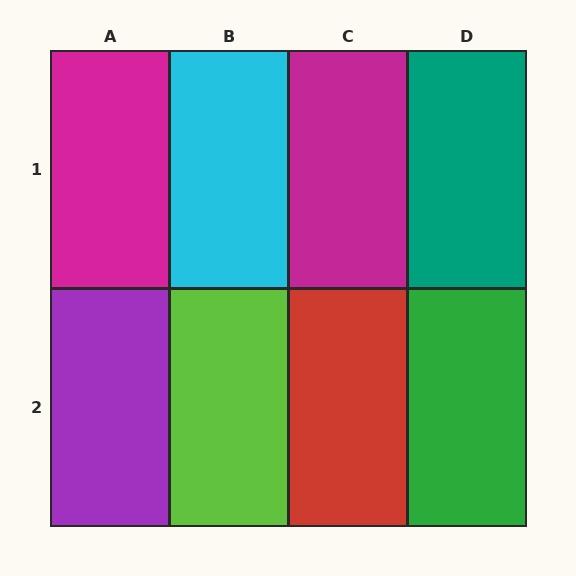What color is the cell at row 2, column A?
Purple.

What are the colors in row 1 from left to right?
Magenta, cyan, magenta, teal.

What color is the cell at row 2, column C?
Red.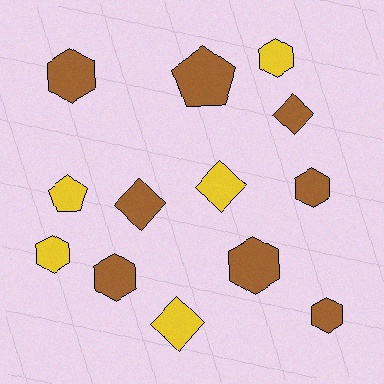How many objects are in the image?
There are 13 objects.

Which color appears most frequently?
Brown, with 8 objects.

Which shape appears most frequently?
Hexagon, with 7 objects.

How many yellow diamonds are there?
There are 2 yellow diamonds.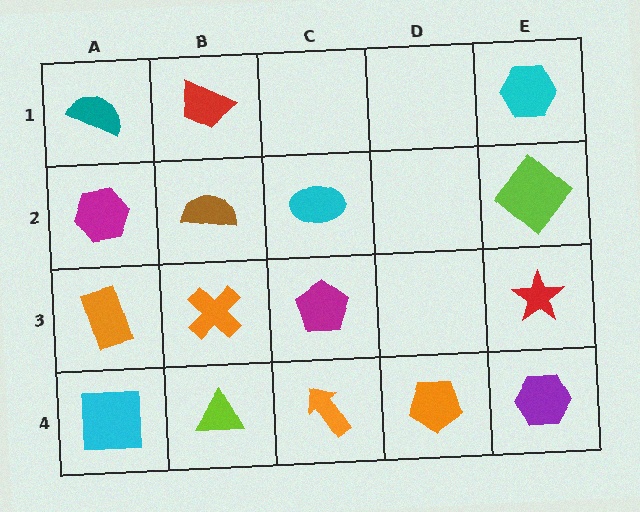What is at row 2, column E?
A lime diamond.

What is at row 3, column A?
An orange rectangle.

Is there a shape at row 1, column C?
No, that cell is empty.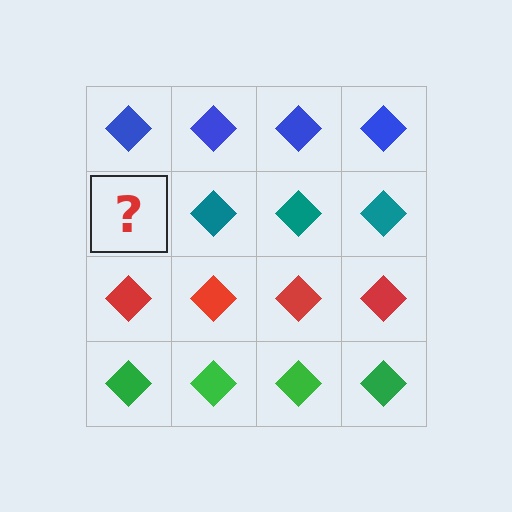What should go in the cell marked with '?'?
The missing cell should contain a teal diamond.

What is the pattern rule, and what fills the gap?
The rule is that each row has a consistent color. The gap should be filled with a teal diamond.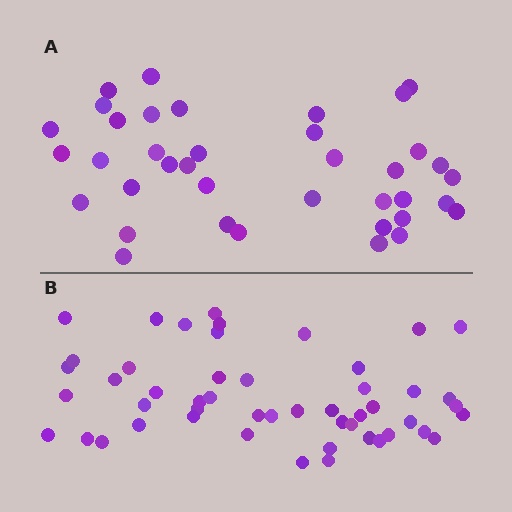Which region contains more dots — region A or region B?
Region B (the bottom region) has more dots.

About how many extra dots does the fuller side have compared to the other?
Region B has roughly 12 or so more dots than region A.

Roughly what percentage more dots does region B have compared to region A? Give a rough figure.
About 30% more.